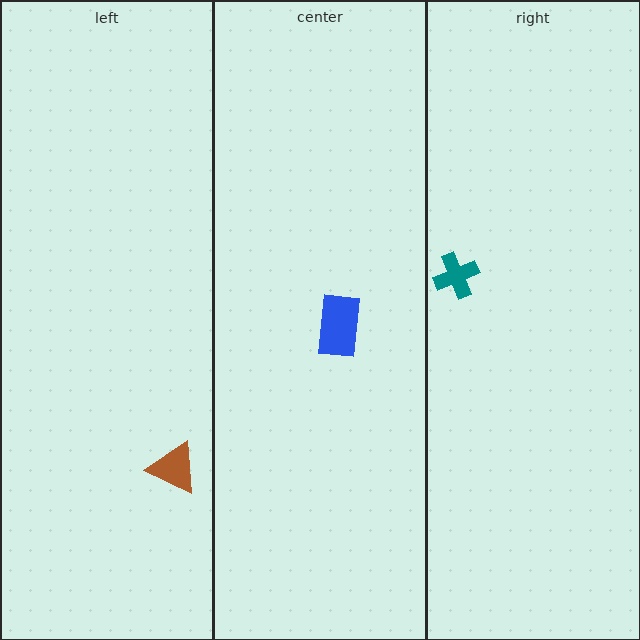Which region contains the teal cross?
The right region.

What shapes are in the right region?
The teal cross.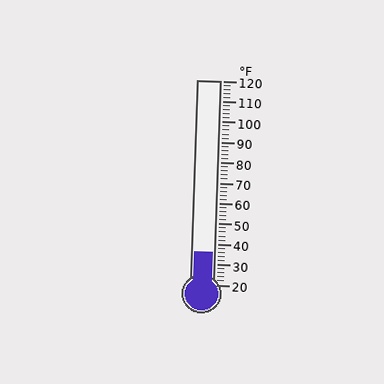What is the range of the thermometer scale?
The thermometer scale ranges from 20°F to 120°F.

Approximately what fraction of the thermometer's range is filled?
The thermometer is filled to approximately 15% of its range.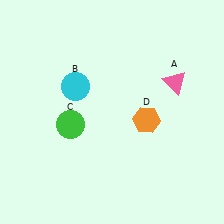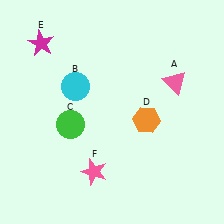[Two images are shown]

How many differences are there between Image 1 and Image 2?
There are 2 differences between the two images.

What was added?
A magenta star (E), a pink star (F) were added in Image 2.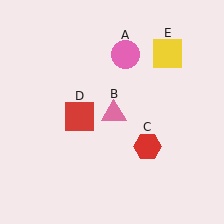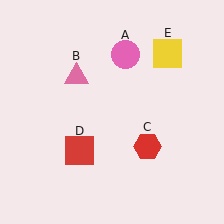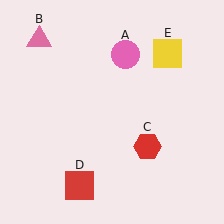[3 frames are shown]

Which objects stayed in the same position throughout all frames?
Pink circle (object A) and red hexagon (object C) and yellow square (object E) remained stationary.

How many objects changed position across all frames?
2 objects changed position: pink triangle (object B), red square (object D).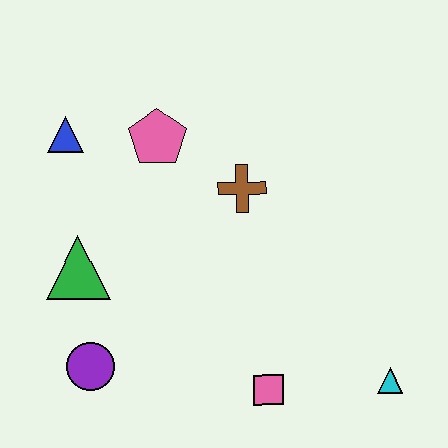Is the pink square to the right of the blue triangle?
Yes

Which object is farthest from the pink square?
The blue triangle is farthest from the pink square.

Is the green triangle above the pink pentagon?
No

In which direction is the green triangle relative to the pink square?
The green triangle is to the left of the pink square.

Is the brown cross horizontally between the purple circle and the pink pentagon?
No